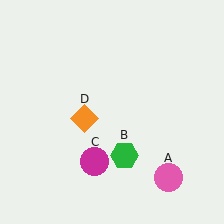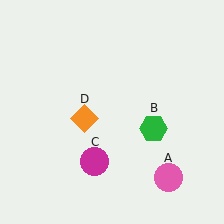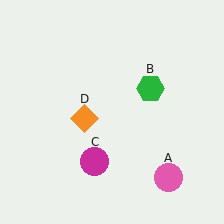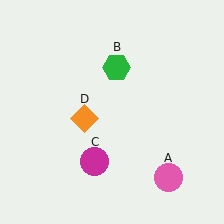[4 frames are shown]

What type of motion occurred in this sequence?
The green hexagon (object B) rotated counterclockwise around the center of the scene.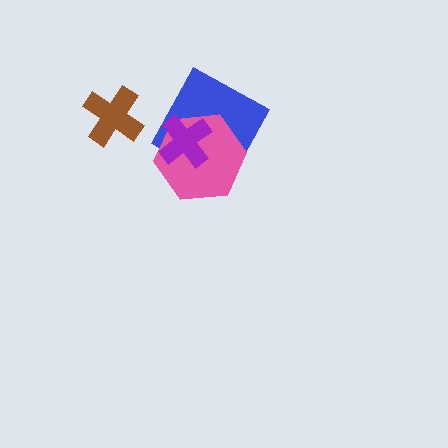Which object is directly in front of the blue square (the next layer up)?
The pink hexagon is directly in front of the blue square.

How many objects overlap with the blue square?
2 objects overlap with the blue square.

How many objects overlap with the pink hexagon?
2 objects overlap with the pink hexagon.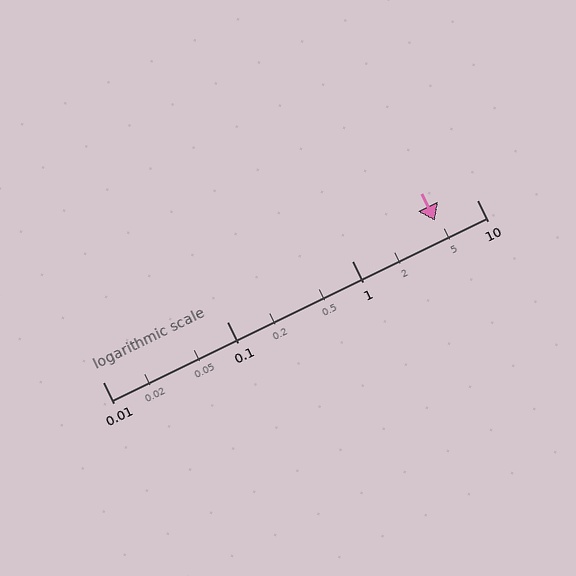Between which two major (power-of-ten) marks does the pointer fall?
The pointer is between 1 and 10.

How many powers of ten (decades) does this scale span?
The scale spans 3 decades, from 0.01 to 10.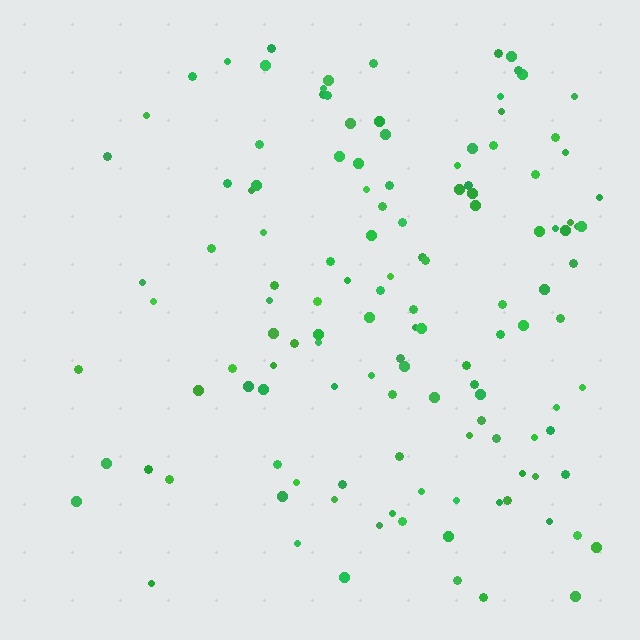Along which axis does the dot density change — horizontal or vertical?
Horizontal.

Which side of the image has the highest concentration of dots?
The right.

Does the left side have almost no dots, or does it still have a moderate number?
Still a moderate number, just noticeably fewer than the right.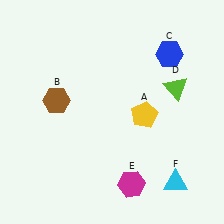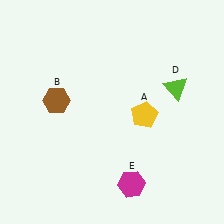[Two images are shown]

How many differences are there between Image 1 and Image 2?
There are 2 differences between the two images.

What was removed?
The cyan triangle (F), the blue hexagon (C) were removed in Image 2.